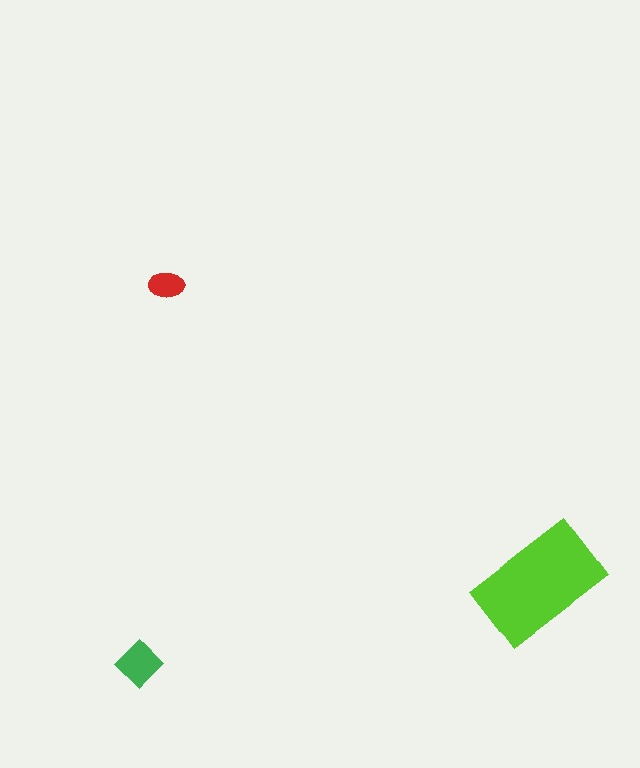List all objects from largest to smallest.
The lime rectangle, the green diamond, the red ellipse.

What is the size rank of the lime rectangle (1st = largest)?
1st.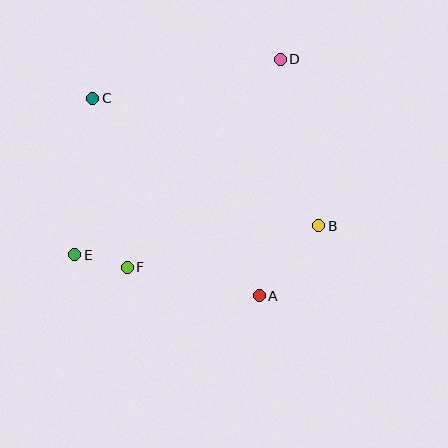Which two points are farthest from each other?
Points D and E are farthest from each other.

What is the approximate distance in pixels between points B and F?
The distance between B and F is approximately 196 pixels.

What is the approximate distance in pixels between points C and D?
The distance between C and D is approximately 191 pixels.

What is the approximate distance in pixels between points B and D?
The distance between B and D is approximately 171 pixels.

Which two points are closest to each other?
Points E and F are closest to each other.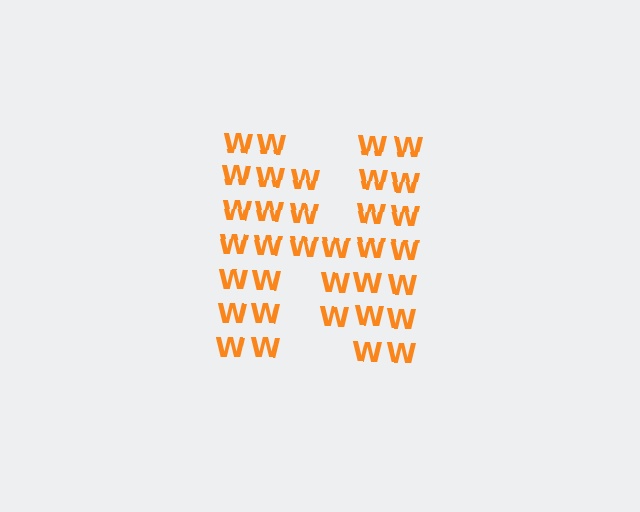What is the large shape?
The large shape is the letter N.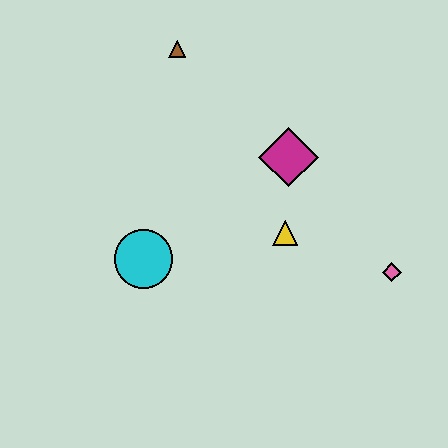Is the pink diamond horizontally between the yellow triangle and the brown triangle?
No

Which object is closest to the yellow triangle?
The magenta diamond is closest to the yellow triangle.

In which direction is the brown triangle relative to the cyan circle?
The brown triangle is above the cyan circle.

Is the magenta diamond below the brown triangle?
Yes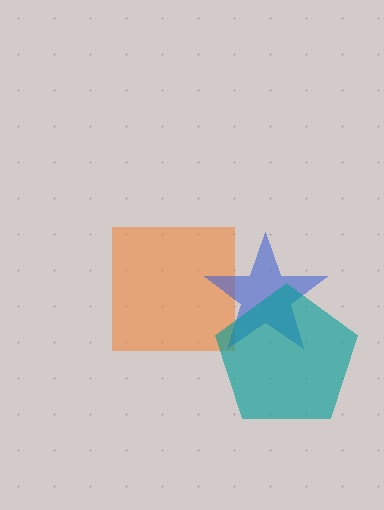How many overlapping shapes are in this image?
There are 3 overlapping shapes in the image.